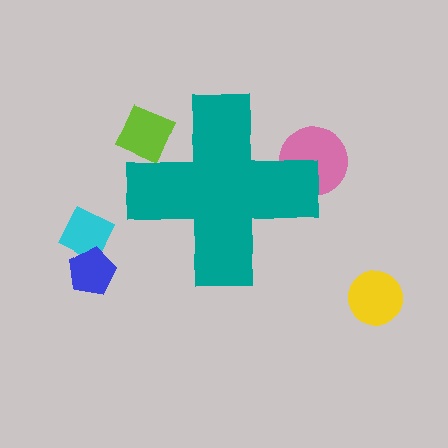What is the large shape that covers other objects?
A teal cross.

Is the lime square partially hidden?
Yes, the lime square is partially hidden behind the teal cross.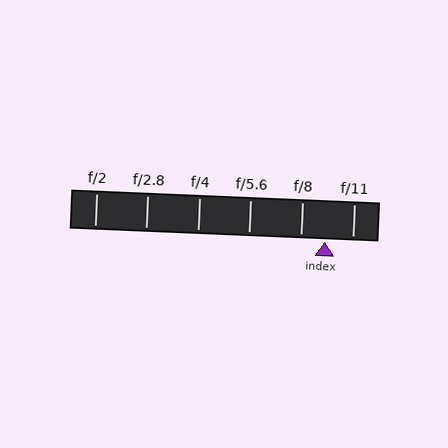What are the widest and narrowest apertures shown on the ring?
The widest aperture shown is f/2 and the narrowest is f/11.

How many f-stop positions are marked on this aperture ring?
There are 6 f-stop positions marked.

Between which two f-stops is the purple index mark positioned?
The index mark is between f/8 and f/11.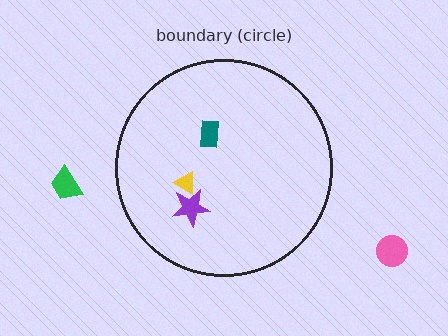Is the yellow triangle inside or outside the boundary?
Inside.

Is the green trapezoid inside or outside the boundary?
Outside.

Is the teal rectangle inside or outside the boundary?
Inside.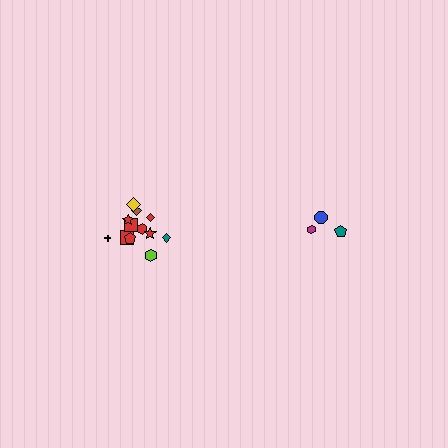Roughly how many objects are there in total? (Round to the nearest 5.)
Roughly 15 objects in total.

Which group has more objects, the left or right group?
The left group.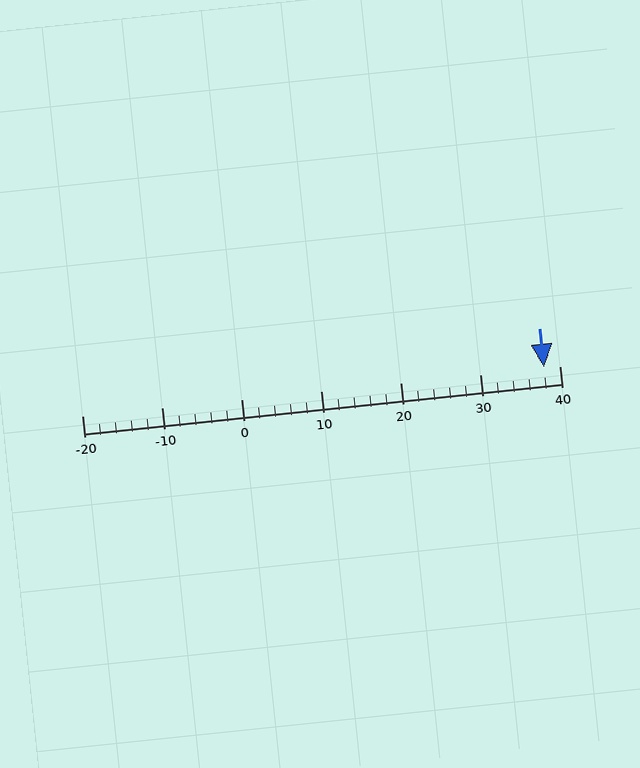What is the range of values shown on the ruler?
The ruler shows values from -20 to 40.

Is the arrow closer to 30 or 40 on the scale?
The arrow is closer to 40.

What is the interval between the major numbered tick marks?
The major tick marks are spaced 10 units apart.